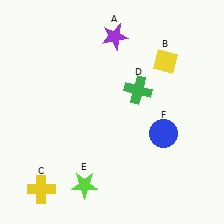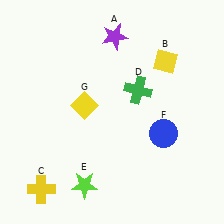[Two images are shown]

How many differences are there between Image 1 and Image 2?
There is 1 difference between the two images.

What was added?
A yellow diamond (G) was added in Image 2.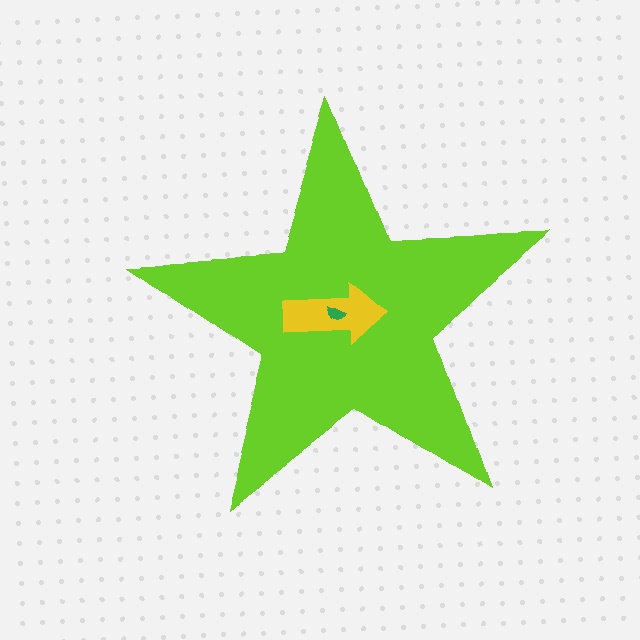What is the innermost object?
The green semicircle.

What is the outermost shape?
The lime star.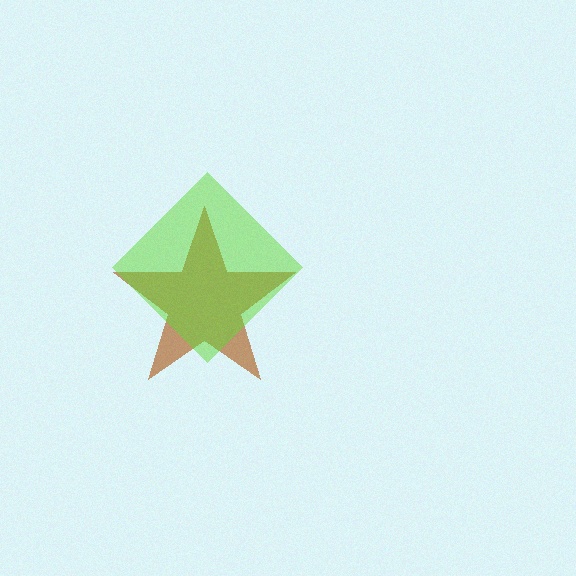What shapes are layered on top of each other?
The layered shapes are: a brown star, a lime diamond.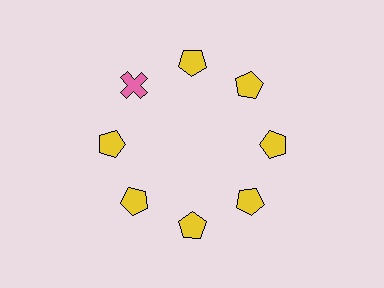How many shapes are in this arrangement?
There are 8 shapes arranged in a ring pattern.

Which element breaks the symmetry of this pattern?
The pink cross at roughly the 10 o'clock position breaks the symmetry. All other shapes are yellow pentagons.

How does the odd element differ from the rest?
It differs in both color (pink instead of yellow) and shape (cross instead of pentagon).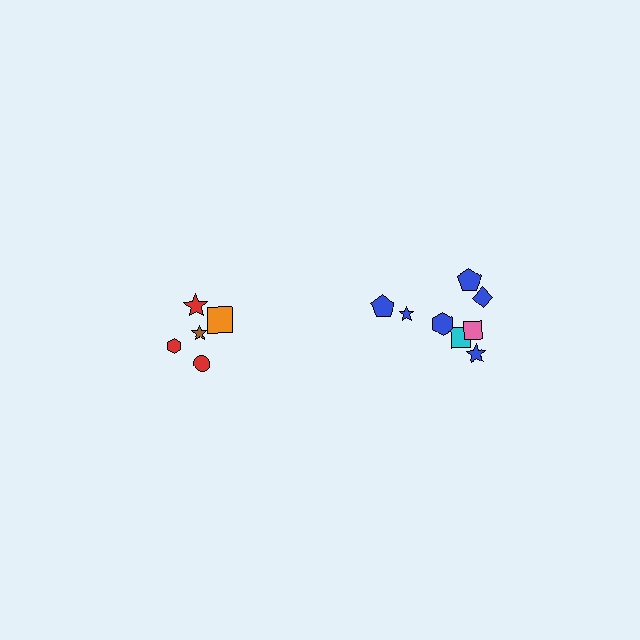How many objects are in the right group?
There are 8 objects.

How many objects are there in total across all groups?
There are 13 objects.